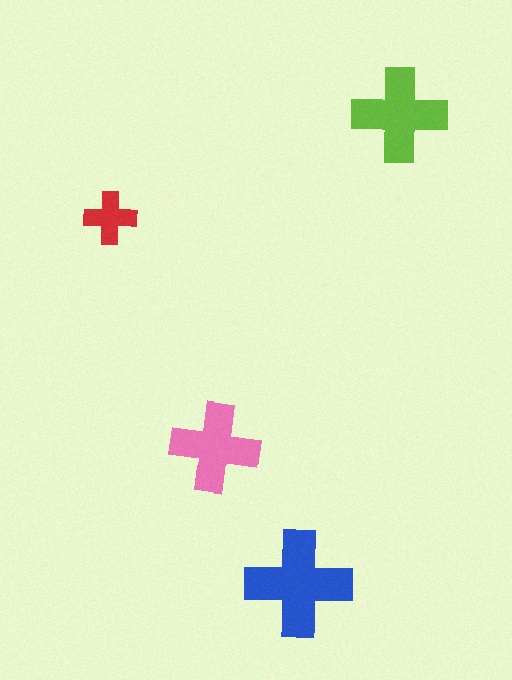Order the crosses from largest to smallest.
the blue one, the lime one, the pink one, the red one.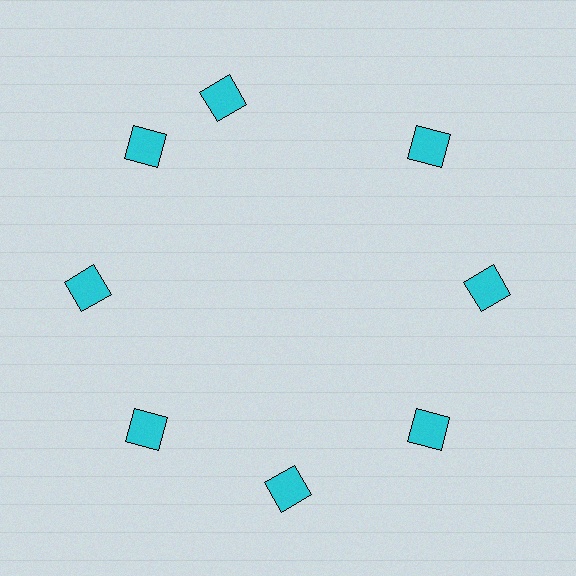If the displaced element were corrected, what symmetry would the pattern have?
It would have 8-fold rotational symmetry — the pattern would map onto itself every 45 degrees.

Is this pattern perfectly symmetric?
No. The 8 cyan diamonds are arranged in a ring, but one element near the 12 o'clock position is rotated out of alignment along the ring, breaking the 8-fold rotational symmetry.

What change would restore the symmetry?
The symmetry would be restored by rotating it back into even spacing with its neighbors so that all 8 diamonds sit at equal angles and equal distance from the center.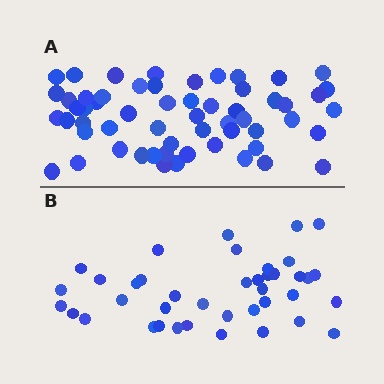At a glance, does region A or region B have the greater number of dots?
Region A (the top region) has more dots.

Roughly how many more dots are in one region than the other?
Region A has approximately 20 more dots than region B.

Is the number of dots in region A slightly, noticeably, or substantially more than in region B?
Region A has substantially more. The ratio is roughly 1.4 to 1.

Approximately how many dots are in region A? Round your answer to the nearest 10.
About 60 dots. (The exact count is 58, which rounds to 60.)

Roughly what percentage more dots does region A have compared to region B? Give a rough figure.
About 45% more.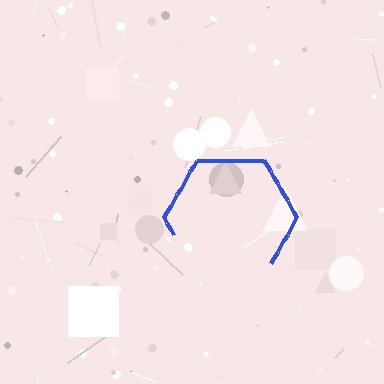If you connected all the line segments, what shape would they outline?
They would outline a hexagon.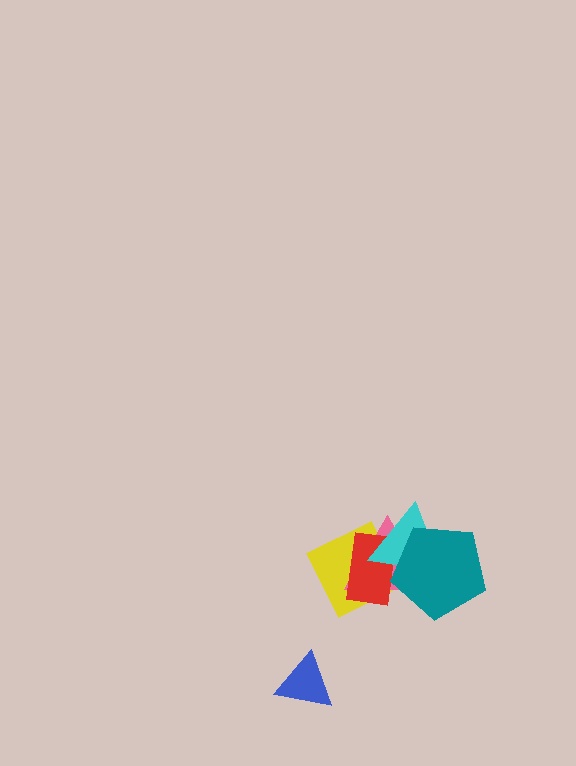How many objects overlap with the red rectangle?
4 objects overlap with the red rectangle.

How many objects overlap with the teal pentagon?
3 objects overlap with the teal pentagon.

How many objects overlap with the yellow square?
3 objects overlap with the yellow square.